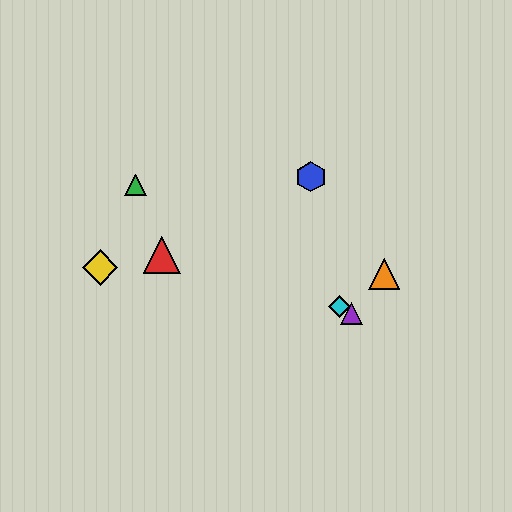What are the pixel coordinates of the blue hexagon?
The blue hexagon is at (311, 177).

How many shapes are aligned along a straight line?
3 shapes (the green triangle, the purple triangle, the cyan diamond) are aligned along a straight line.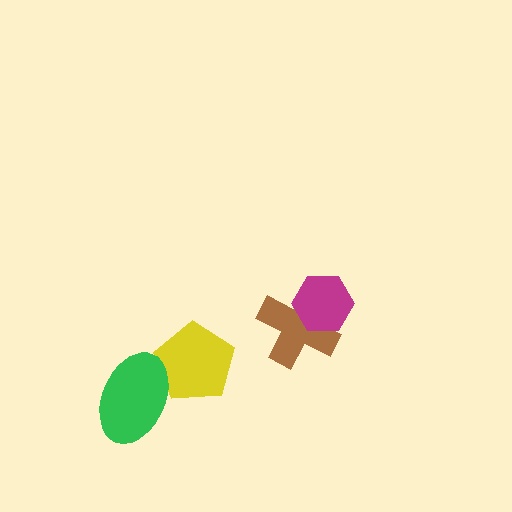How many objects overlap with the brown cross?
1 object overlaps with the brown cross.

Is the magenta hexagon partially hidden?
No, no other shape covers it.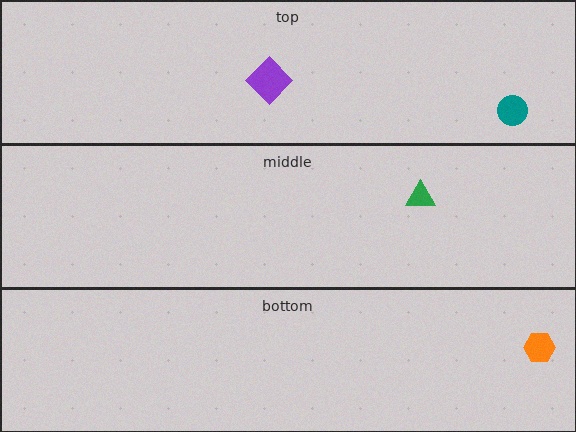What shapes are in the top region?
The teal circle, the purple diamond.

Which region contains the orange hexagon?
The bottom region.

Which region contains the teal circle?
The top region.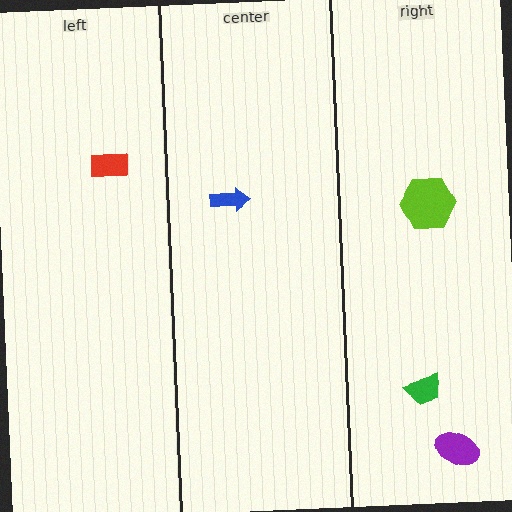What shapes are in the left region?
The red rectangle.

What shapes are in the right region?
The green trapezoid, the lime hexagon, the purple ellipse.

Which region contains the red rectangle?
The left region.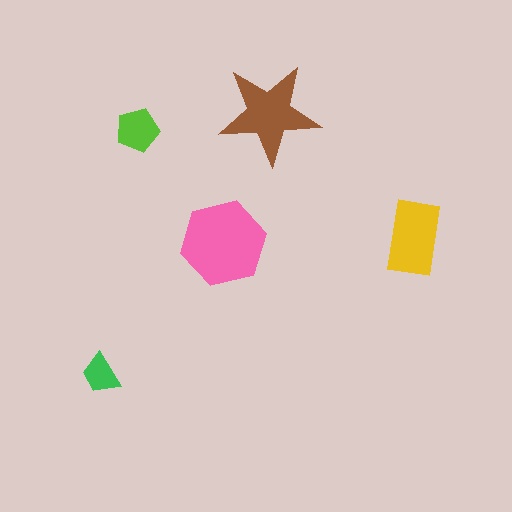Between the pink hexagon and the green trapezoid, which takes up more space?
The pink hexagon.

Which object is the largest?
The pink hexagon.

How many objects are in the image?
There are 5 objects in the image.